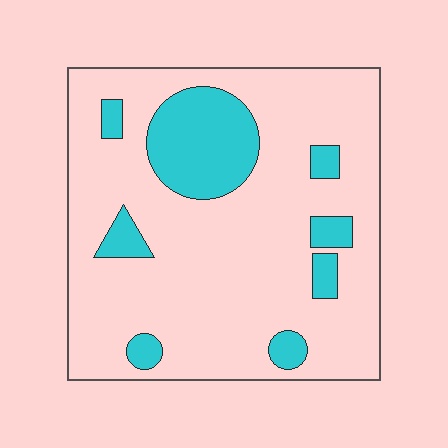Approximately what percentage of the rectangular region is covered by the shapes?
Approximately 20%.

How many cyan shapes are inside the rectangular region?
8.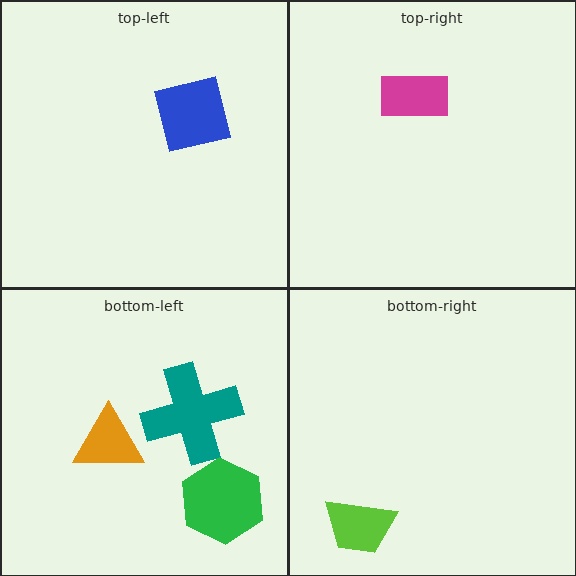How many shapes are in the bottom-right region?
1.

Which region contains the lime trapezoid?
The bottom-right region.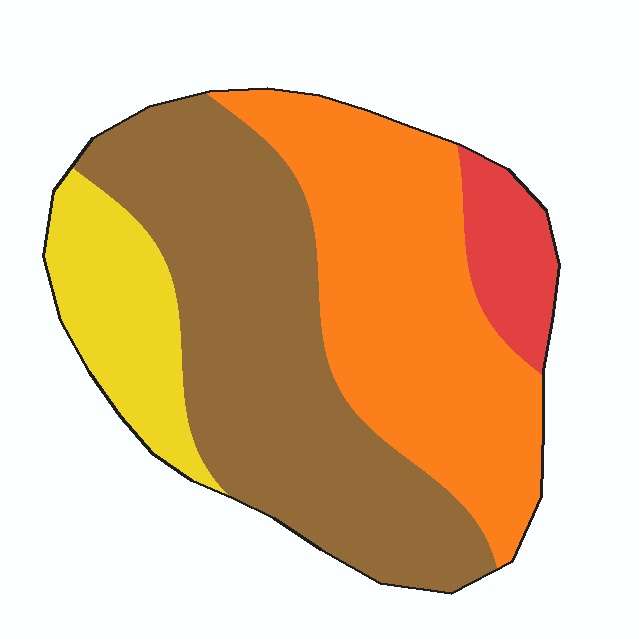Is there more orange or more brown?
Brown.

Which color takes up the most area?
Brown, at roughly 45%.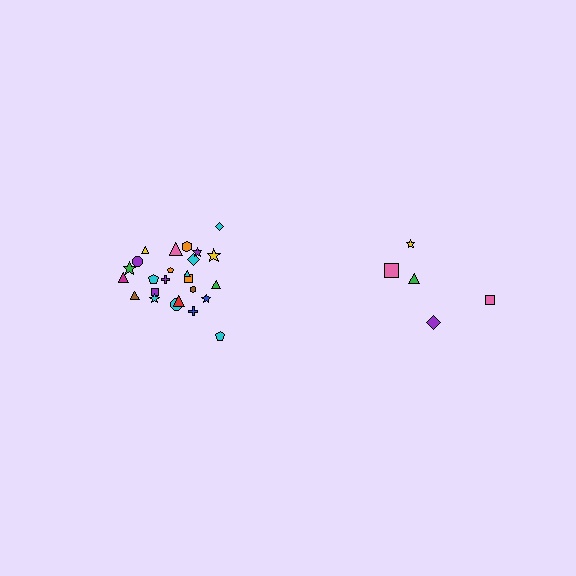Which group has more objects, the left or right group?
The left group.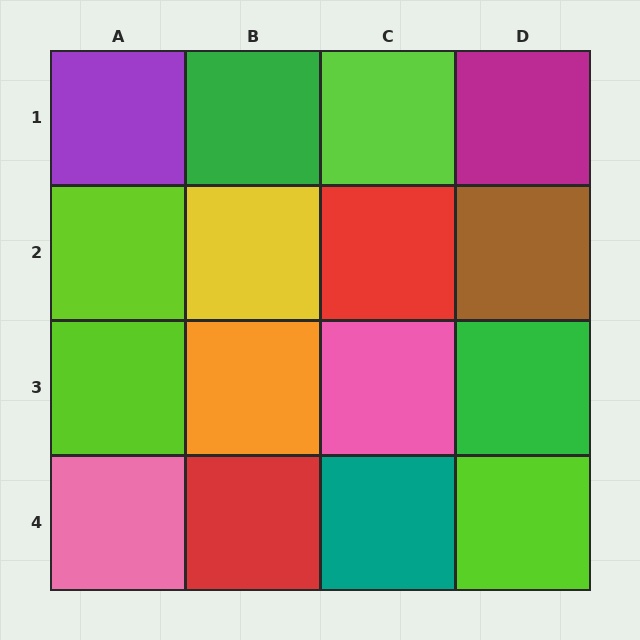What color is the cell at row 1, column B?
Green.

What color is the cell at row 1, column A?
Purple.